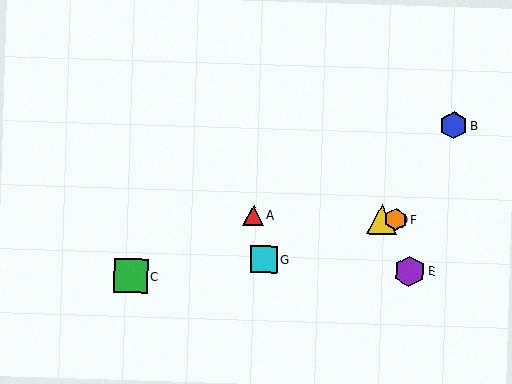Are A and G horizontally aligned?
No, A is at y≈215 and G is at y≈259.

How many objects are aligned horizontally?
3 objects (A, D, F) are aligned horizontally.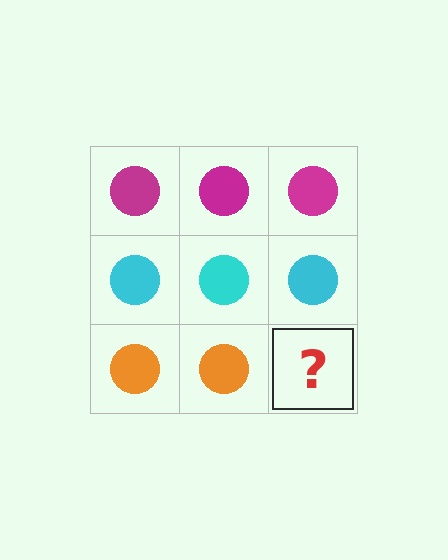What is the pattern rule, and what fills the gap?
The rule is that each row has a consistent color. The gap should be filled with an orange circle.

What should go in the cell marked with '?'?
The missing cell should contain an orange circle.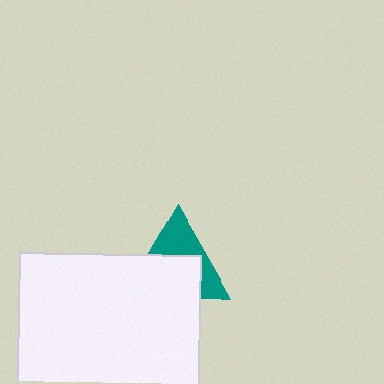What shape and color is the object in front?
The object in front is a white square.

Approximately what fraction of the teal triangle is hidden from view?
Roughly 56% of the teal triangle is hidden behind the white square.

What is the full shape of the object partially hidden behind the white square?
The partially hidden object is a teal triangle.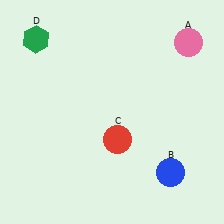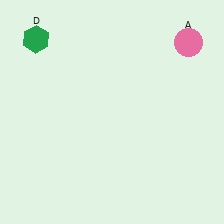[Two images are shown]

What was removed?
The blue circle (B), the red circle (C) were removed in Image 2.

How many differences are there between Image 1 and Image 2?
There are 2 differences between the two images.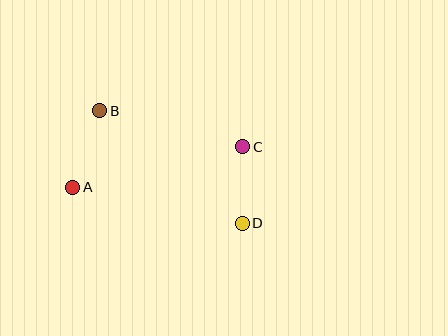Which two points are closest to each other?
Points C and D are closest to each other.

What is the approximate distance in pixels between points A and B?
The distance between A and B is approximately 81 pixels.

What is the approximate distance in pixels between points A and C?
The distance between A and C is approximately 174 pixels.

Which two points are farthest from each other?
Points B and D are farthest from each other.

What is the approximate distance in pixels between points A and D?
The distance between A and D is approximately 173 pixels.